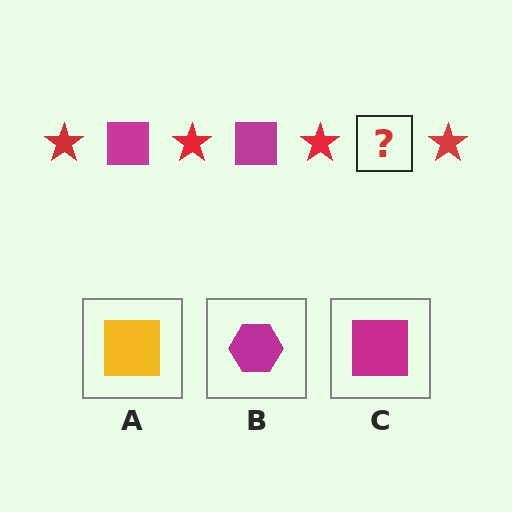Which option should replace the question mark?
Option C.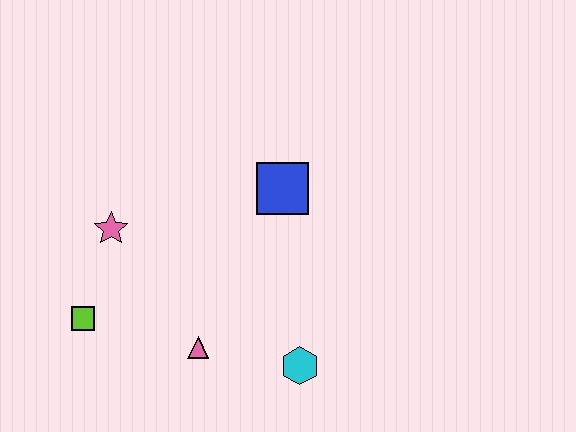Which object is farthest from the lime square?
The blue square is farthest from the lime square.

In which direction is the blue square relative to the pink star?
The blue square is to the right of the pink star.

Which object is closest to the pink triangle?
The cyan hexagon is closest to the pink triangle.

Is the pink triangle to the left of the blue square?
Yes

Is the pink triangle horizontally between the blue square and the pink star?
Yes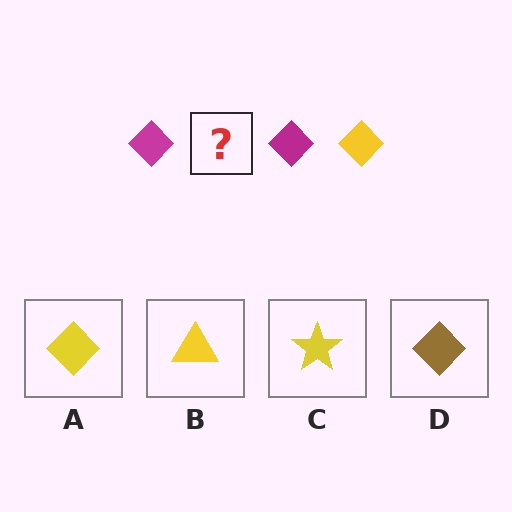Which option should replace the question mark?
Option A.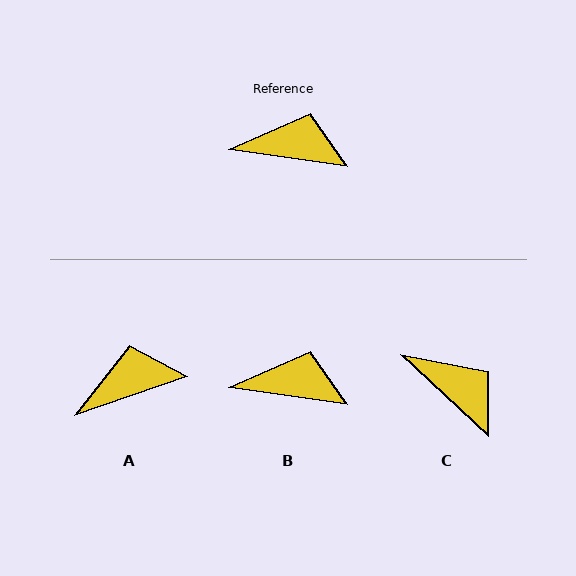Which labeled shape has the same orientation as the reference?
B.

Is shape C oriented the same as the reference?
No, it is off by about 35 degrees.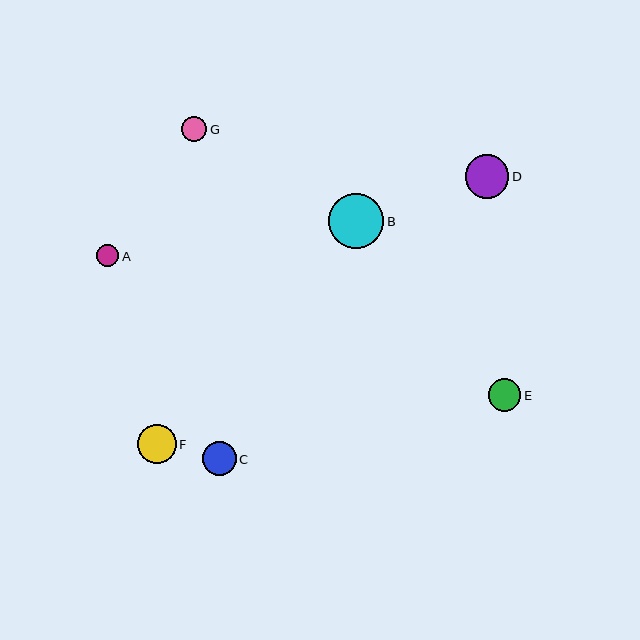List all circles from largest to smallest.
From largest to smallest: B, D, F, C, E, G, A.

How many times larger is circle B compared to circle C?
Circle B is approximately 1.6 times the size of circle C.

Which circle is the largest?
Circle B is the largest with a size of approximately 55 pixels.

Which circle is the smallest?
Circle A is the smallest with a size of approximately 22 pixels.